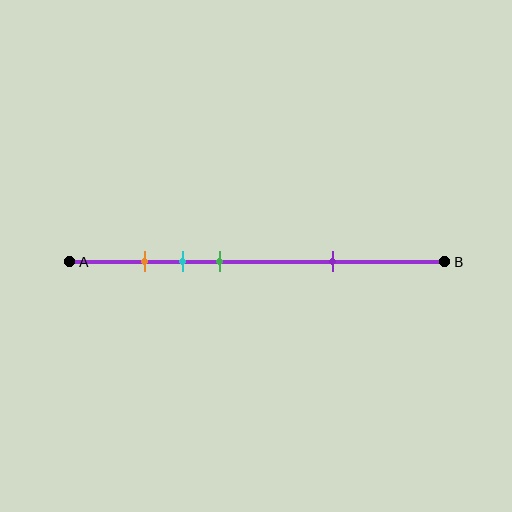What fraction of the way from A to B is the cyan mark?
The cyan mark is approximately 30% (0.3) of the way from A to B.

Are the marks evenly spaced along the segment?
No, the marks are not evenly spaced.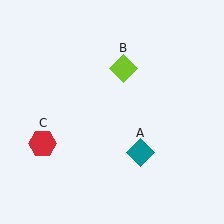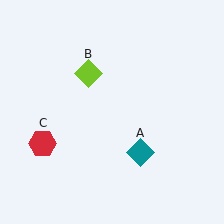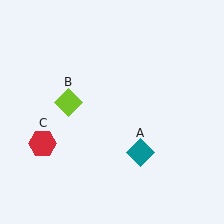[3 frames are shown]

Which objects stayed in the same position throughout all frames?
Teal diamond (object A) and red hexagon (object C) remained stationary.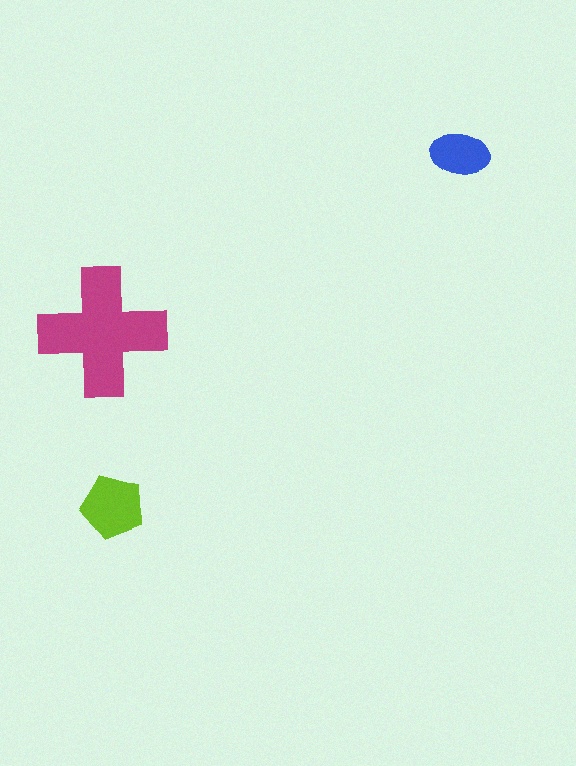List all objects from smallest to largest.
The blue ellipse, the lime pentagon, the magenta cross.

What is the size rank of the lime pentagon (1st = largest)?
2nd.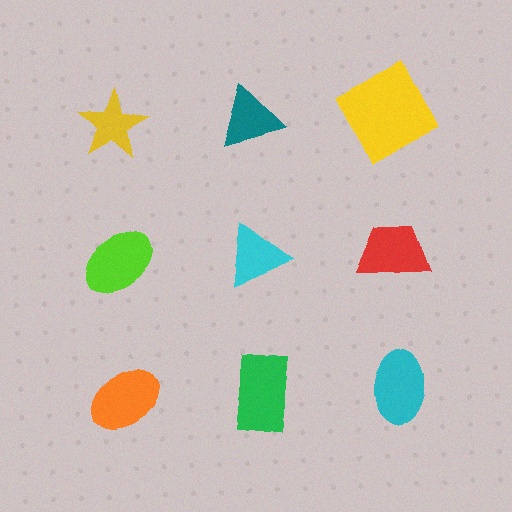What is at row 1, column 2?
A teal triangle.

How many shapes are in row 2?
3 shapes.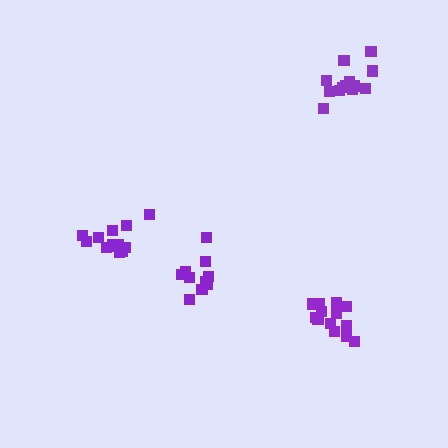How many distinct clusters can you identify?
There are 4 distinct clusters.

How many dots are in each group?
Group 1: 13 dots, Group 2: 10 dots, Group 3: 13 dots, Group 4: 13 dots (49 total).